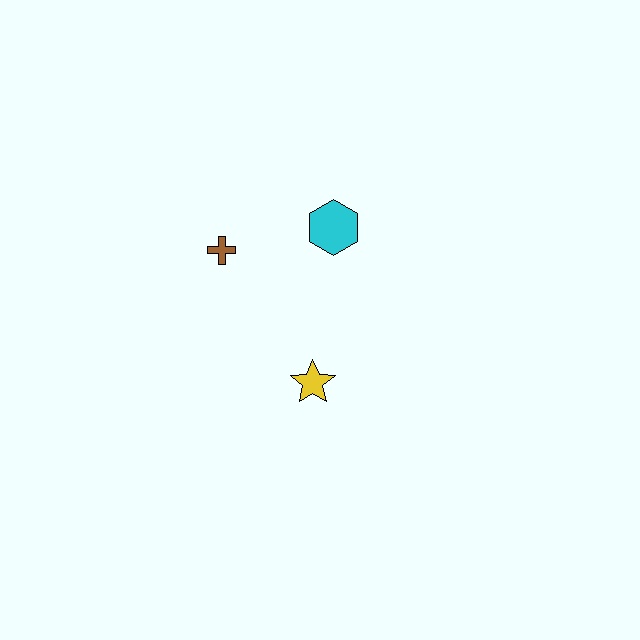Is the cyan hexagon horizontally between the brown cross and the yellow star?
No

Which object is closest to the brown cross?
The cyan hexagon is closest to the brown cross.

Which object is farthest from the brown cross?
The yellow star is farthest from the brown cross.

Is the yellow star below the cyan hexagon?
Yes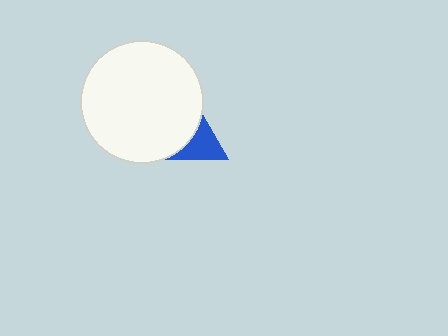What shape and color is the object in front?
The object in front is a white circle.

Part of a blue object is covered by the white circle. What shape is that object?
It is a triangle.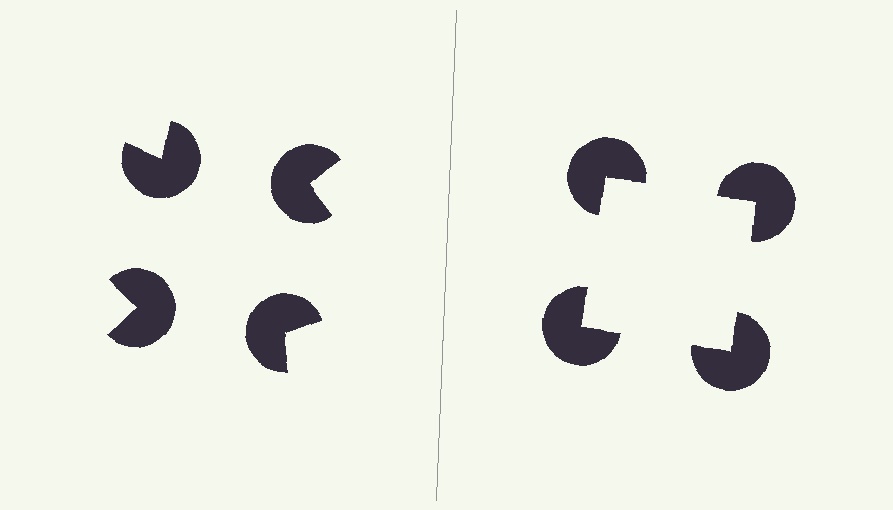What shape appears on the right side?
An illusory square.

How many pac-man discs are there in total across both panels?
8 — 4 on each side.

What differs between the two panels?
The pac-man discs are positioned identically on both sides; only the wedge orientations differ. On the right they align to a square; on the left they are misaligned.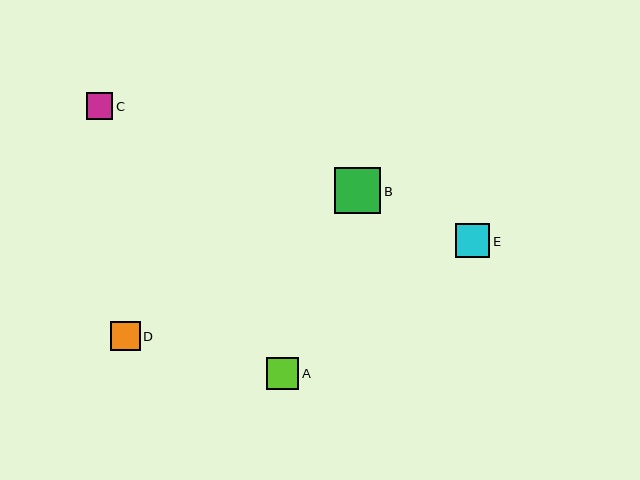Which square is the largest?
Square B is the largest with a size of approximately 46 pixels.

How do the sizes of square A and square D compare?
Square A and square D are approximately the same size.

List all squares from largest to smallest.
From largest to smallest: B, E, A, D, C.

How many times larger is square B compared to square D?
Square B is approximately 1.6 times the size of square D.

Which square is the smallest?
Square C is the smallest with a size of approximately 26 pixels.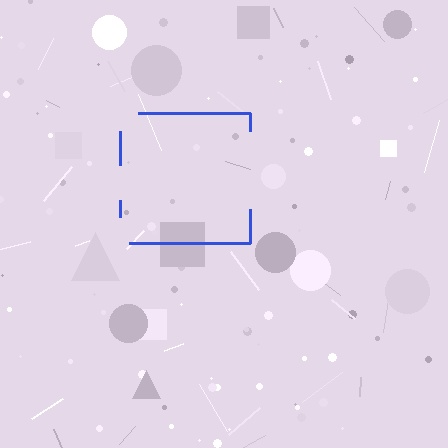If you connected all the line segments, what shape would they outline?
They would outline a square.